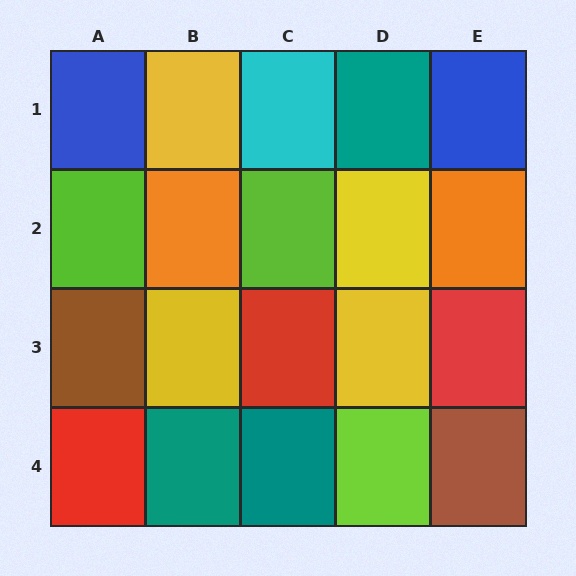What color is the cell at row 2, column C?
Lime.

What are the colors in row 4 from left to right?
Red, teal, teal, lime, brown.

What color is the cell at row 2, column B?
Orange.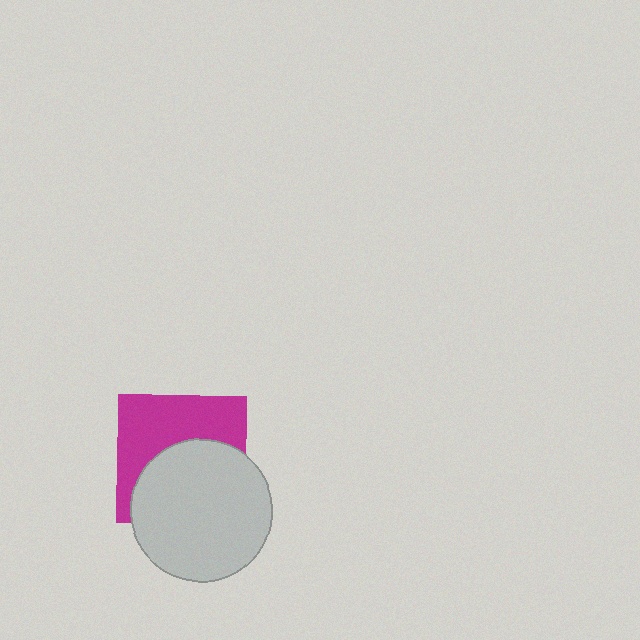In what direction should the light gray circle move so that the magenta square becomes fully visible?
The light gray circle should move down. That is the shortest direction to clear the overlap and leave the magenta square fully visible.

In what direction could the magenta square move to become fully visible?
The magenta square could move up. That would shift it out from behind the light gray circle entirely.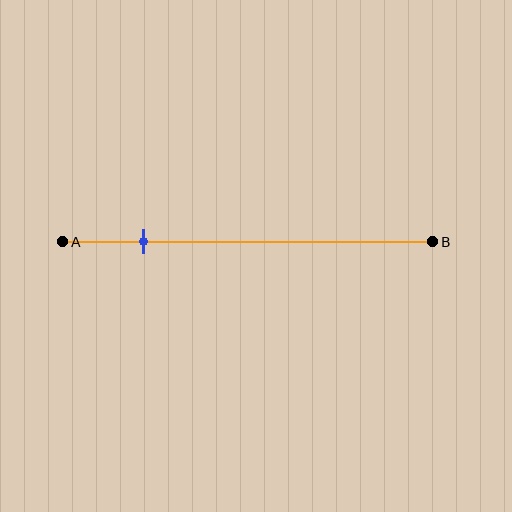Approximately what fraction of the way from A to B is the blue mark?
The blue mark is approximately 20% of the way from A to B.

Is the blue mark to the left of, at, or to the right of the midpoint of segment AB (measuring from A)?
The blue mark is to the left of the midpoint of segment AB.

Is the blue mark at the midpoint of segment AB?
No, the mark is at about 20% from A, not at the 50% midpoint.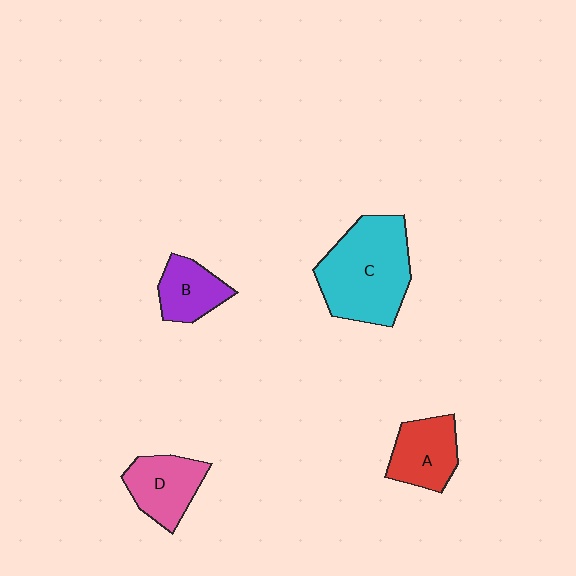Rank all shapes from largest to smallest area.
From largest to smallest: C (cyan), D (pink), A (red), B (purple).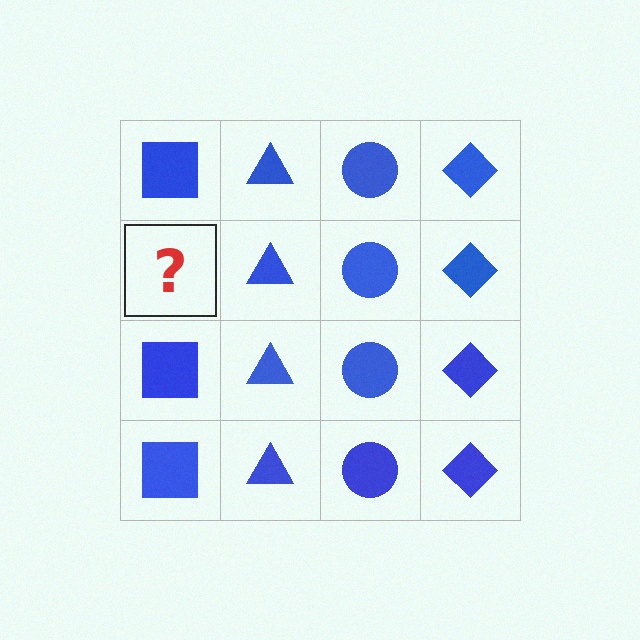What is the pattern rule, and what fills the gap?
The rule is that each column has a consistent shape. The gap should be filled with a blue square.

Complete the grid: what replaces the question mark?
The question mark should be replaced with a blue square.